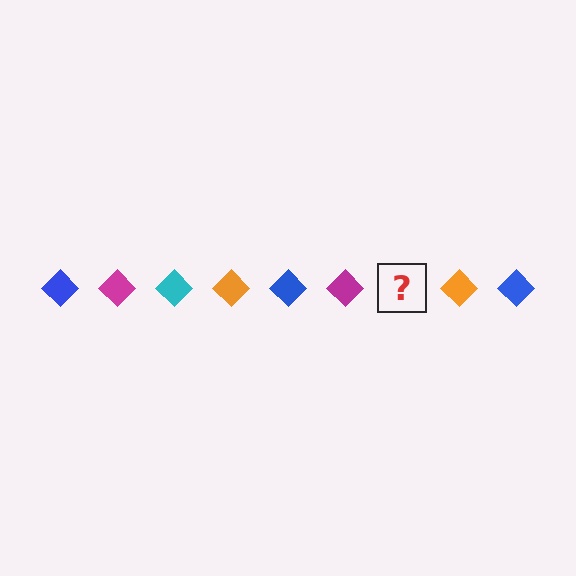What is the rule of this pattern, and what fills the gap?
The rule is that the pattern cycles through blue, magenta, cyan, orange diamonds. The gap should be filled with a cyan diamond.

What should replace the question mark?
The question mark should be replaced with a cyan diamond.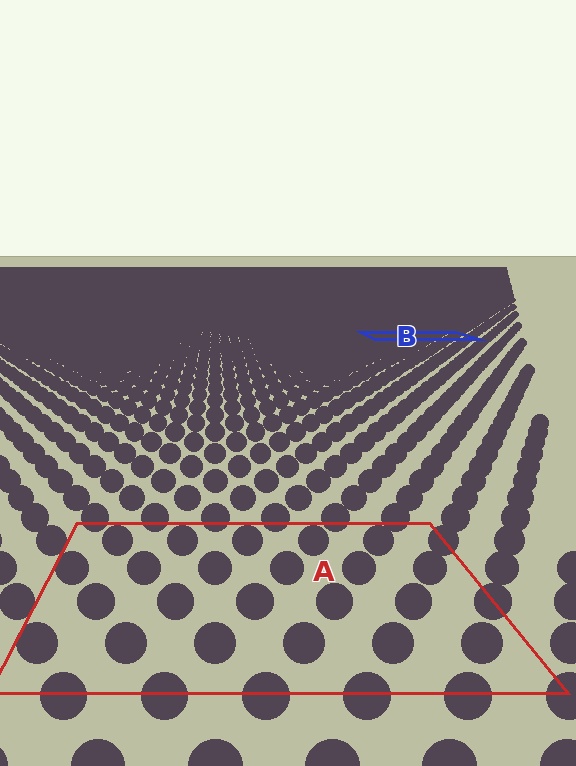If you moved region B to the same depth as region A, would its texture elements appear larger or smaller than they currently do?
They would appear larger. At a closer depth, the same texture elements are projected at a bigger on-screen size.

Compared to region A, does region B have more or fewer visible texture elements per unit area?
Region B has more texture elements per unit area — they are packed more densely because it is farther away.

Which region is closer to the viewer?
Region A is closer. The texture elements there are larger and more spread out.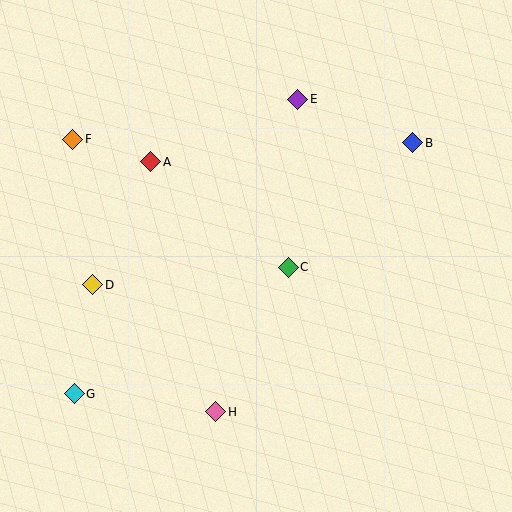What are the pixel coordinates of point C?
Point C is at (288, 267).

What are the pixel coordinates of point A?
Point A is at (151, 162).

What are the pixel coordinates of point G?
Point G is at (74, 394).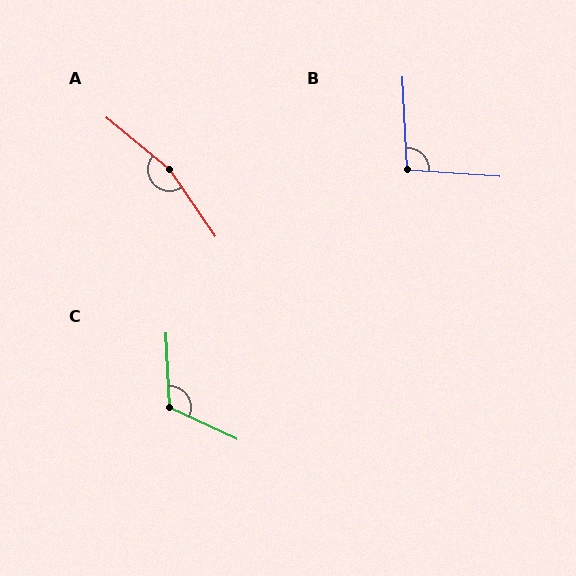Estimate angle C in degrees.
Approximately 118 degrees.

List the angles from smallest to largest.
B (97°), C (118°), A (164°).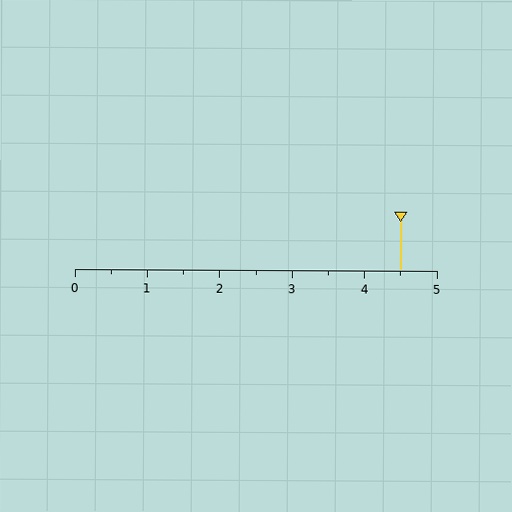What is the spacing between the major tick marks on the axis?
The major ticks are spaced 1 apart.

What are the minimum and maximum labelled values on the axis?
The axis runs from 0 to 5.